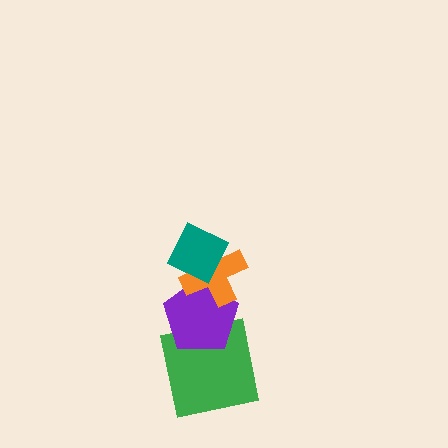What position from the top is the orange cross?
The orange cross is 2nd from the top.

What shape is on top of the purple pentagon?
The orange cross is on top of the purple pentagon.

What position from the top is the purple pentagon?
The purple pentagon is 3rd from the top.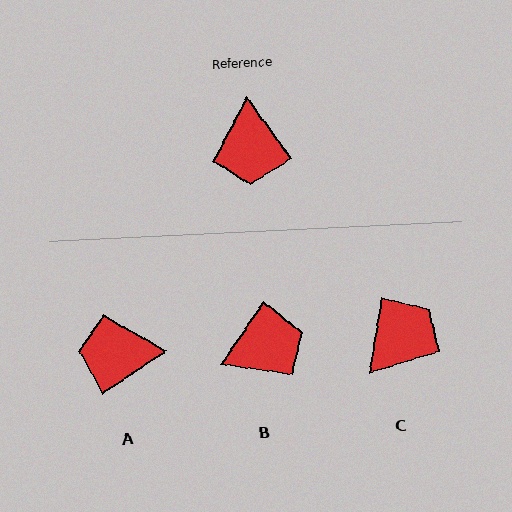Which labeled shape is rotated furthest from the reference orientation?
C, about 135 degrees away.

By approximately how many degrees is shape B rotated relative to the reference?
Approximately 109 degrees counter-clockwise.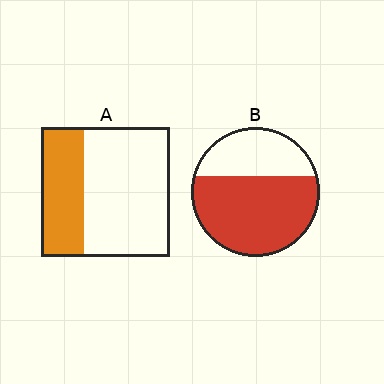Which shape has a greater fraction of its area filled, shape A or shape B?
Shape B.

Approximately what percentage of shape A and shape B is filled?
A is approximately 35% and B is approximately 65%.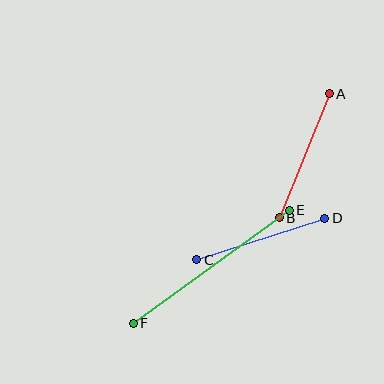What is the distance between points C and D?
The distance is approximately 135 pixels.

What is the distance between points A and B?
The distance is approximately 134 pixels.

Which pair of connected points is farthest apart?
Points E and F are farthest apart.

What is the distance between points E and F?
The distance is approximately 193 pixels.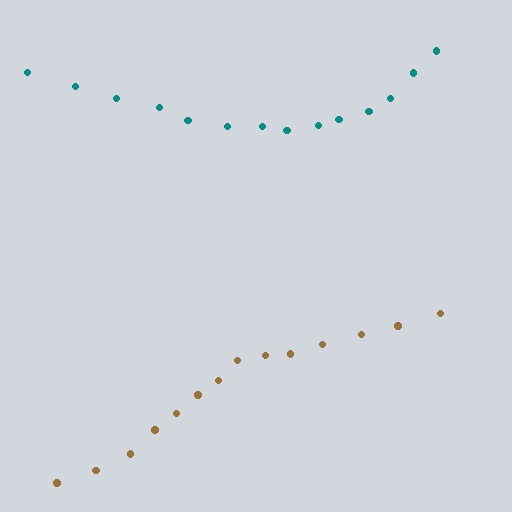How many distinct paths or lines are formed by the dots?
There are 2 distinct paths.